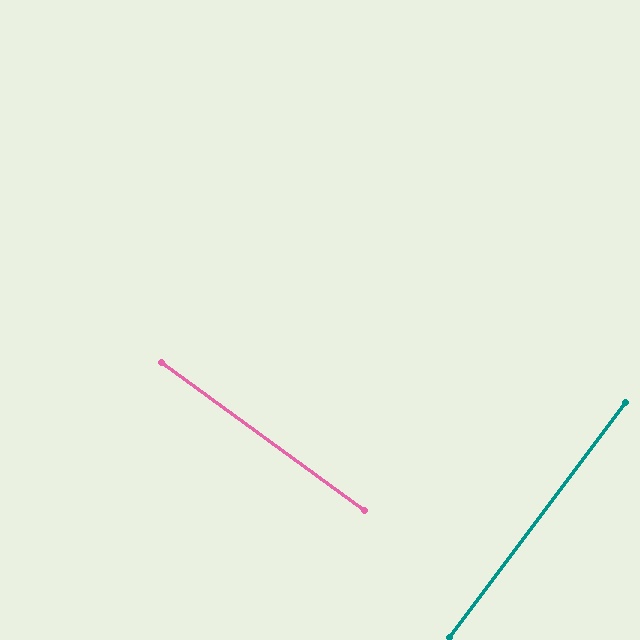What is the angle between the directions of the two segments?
Approximately 89 degrees.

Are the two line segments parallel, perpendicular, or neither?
Perpendicular — they meet at approximately 89°.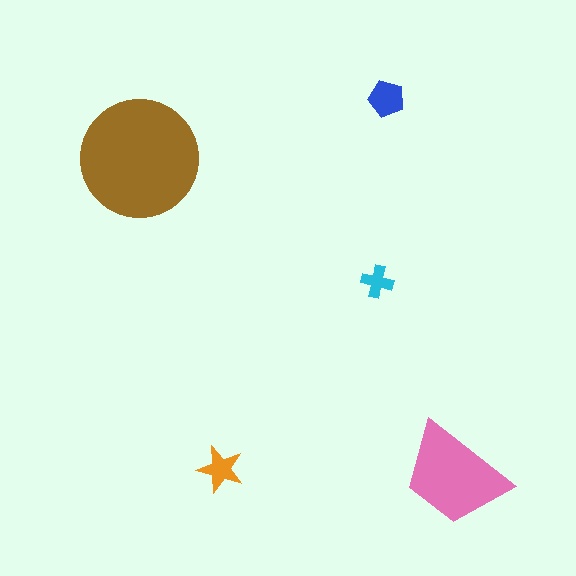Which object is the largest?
The brown circle.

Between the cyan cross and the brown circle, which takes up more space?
The brown circle.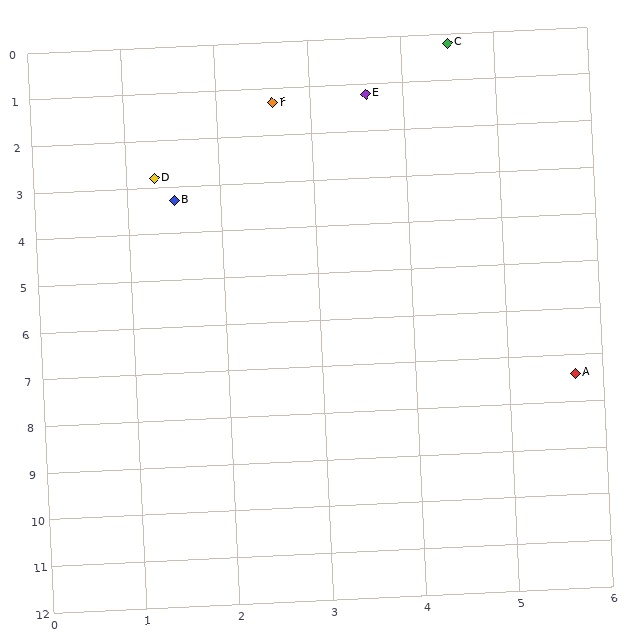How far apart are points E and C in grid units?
Points E and C are about 1.3 grid units apart.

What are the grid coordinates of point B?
Point B is at approximately (1.5, 3.3).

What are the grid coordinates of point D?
Point D is at approximately (1.3, 2.8).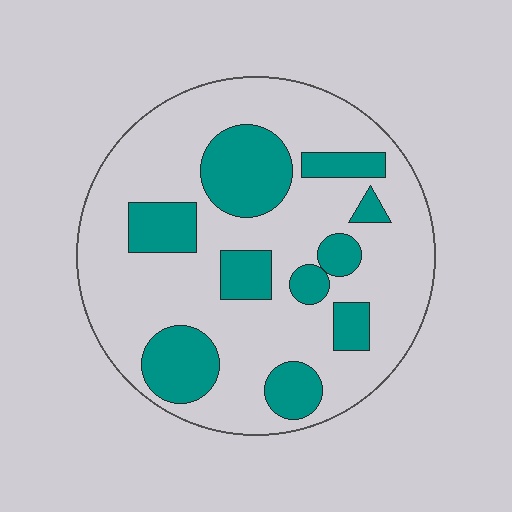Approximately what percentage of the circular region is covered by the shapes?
Approximately 30%.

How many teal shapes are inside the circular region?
10.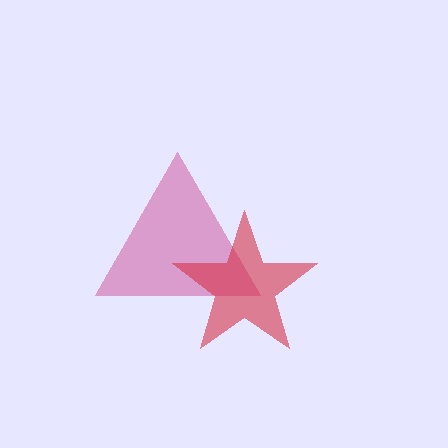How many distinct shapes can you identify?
There are 2 distinct shapes: a magenta triangle, a red star.